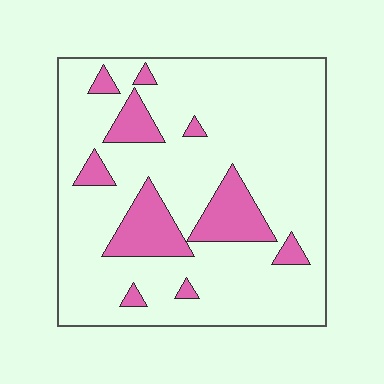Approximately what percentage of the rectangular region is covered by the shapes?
Approximately 15%.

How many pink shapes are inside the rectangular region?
10.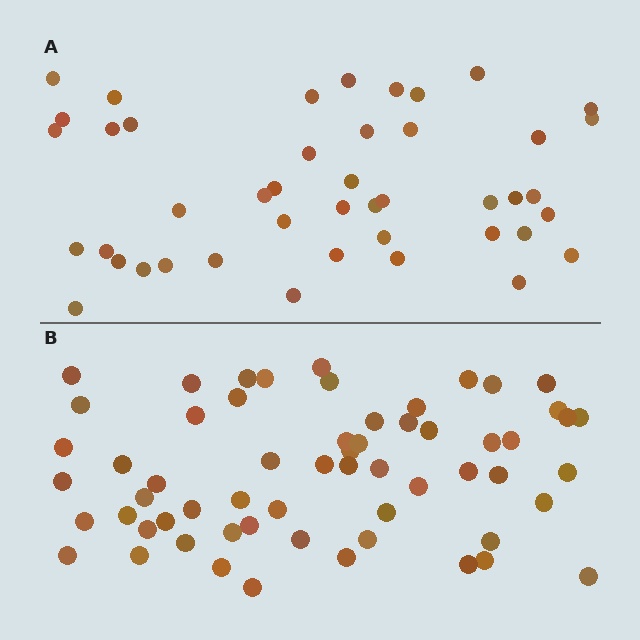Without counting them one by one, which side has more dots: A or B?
Region B (the bottom region) has more dots.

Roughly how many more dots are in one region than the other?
Region B has approximately 15 more dots than region A.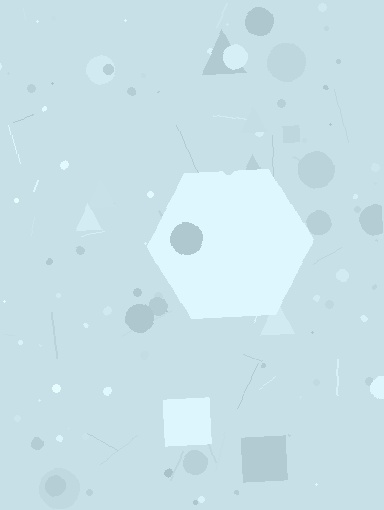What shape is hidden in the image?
A hexagon is hidden in the image.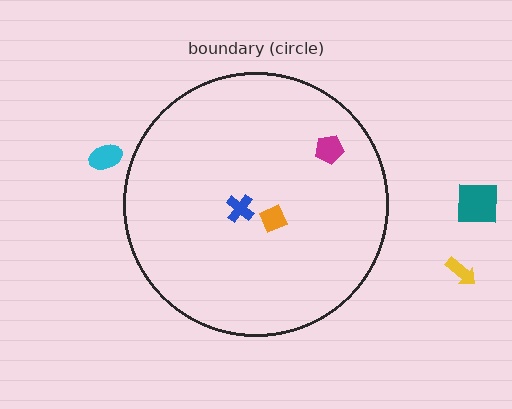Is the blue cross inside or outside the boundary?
Inside.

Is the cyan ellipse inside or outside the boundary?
Outside.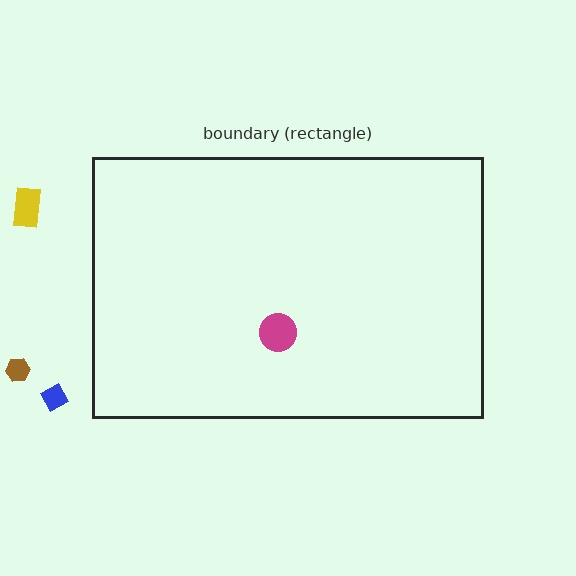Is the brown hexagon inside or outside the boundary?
Outside.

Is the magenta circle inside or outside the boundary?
Inside.